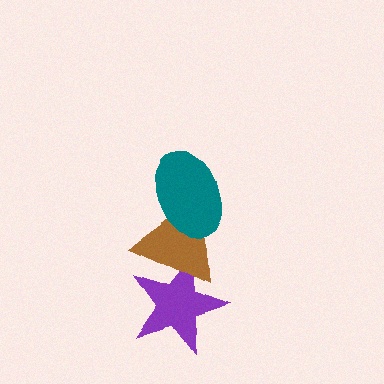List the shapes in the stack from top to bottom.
From top to bottom: the teal ellipse, the brown triangle, the purple star.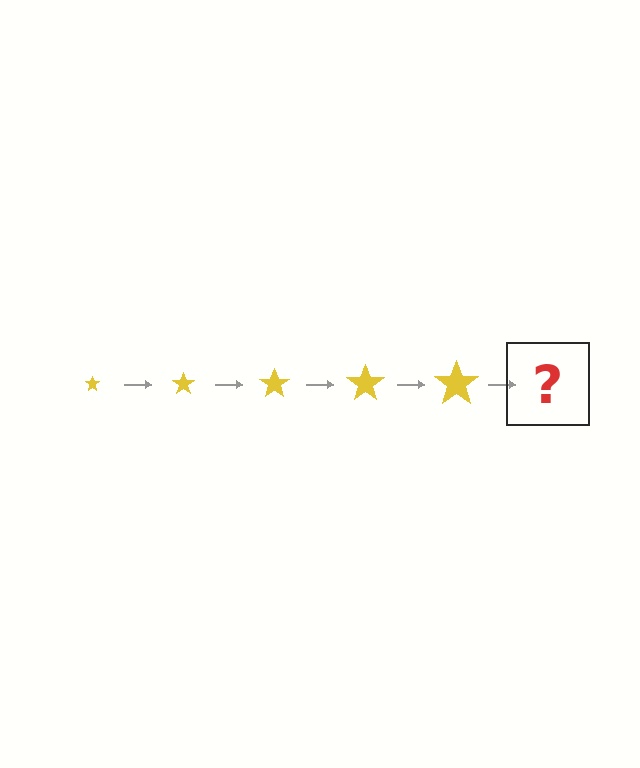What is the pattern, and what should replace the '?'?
The pattern is that the star gets progressively larger each step. The '?' should be a yellow star, larger than the previous one.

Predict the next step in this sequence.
The next step is a yellow star, larger than the previous one.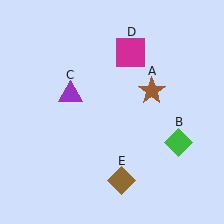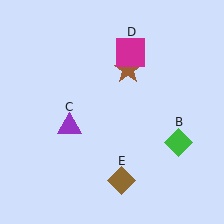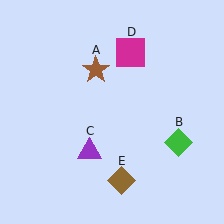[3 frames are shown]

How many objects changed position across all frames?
2 objects changed position: brown star (object A), purple triangle (object C).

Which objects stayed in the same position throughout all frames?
Green diamond (object B) and magenta square (object D) and brown diamond (object E) remained stationary.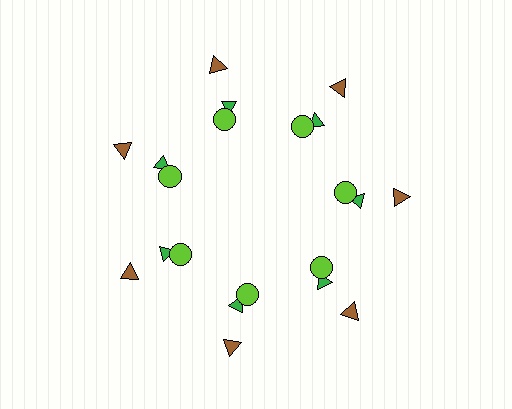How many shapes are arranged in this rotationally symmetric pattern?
There are 21 shapes, arranged in 7 groups of 3.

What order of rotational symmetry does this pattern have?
This pattern has 7-fold rotational symmetry.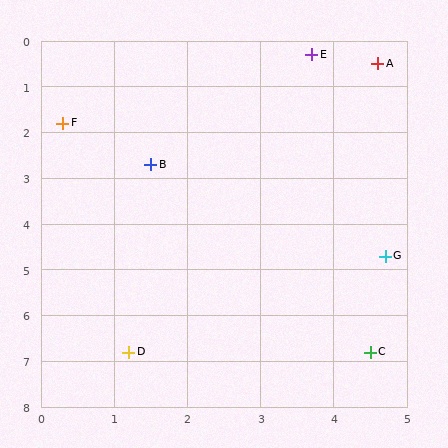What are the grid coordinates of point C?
Point C is at approximately (4.5, 6.8).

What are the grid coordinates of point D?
Point D is at approximately (1.2, 6.8).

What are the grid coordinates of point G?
Point G is at approximately (4.7, 4.7).